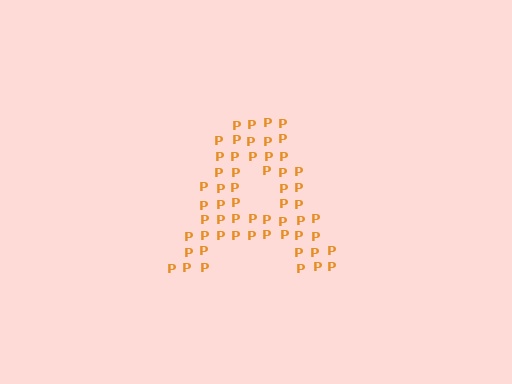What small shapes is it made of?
It is made of small letter P's.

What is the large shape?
The large shape is the letter A.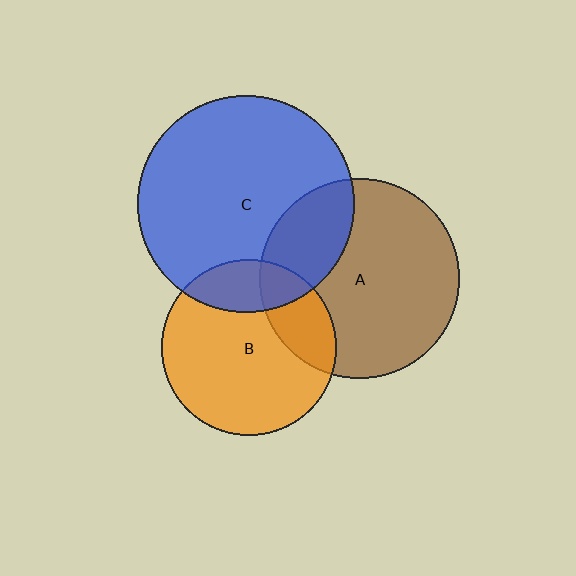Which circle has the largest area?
Circle C (blue).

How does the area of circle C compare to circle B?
Approximately 1.5 times.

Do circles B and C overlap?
Yes.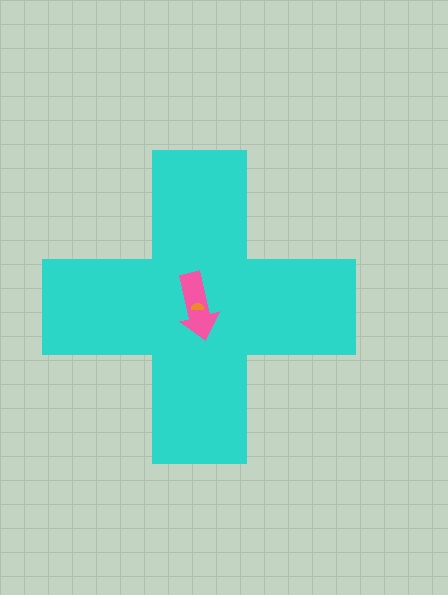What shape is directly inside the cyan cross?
The pink arrow.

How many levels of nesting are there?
3.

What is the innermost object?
The orange semicircle.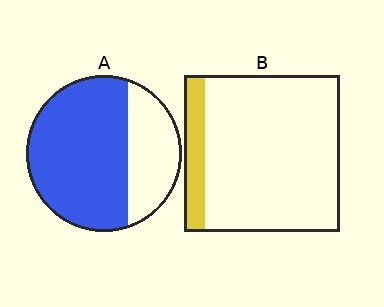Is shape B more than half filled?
No.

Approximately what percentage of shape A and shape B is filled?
A is approximately 70% and B is approximately 15%.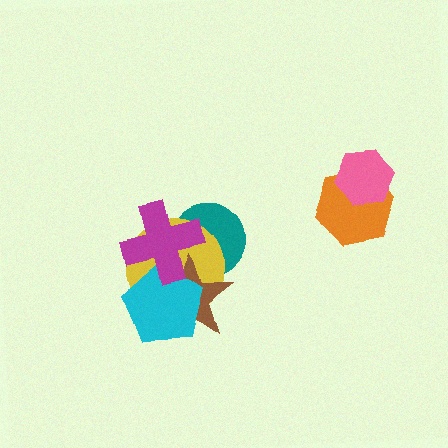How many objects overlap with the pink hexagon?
1 object overlaps with the pink hexagon.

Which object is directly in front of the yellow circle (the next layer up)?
The brown star is directly in front of the yellow circle.